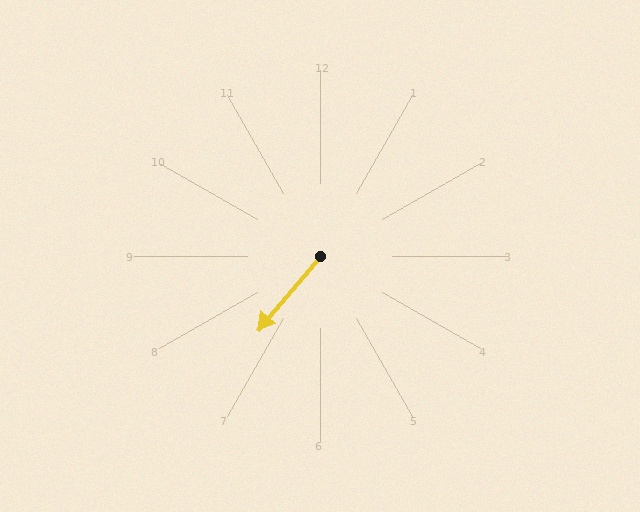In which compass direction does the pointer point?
Southwest.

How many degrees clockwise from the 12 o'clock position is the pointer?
Approximately 220 degrees.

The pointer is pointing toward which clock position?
Roughly 7 o'clock.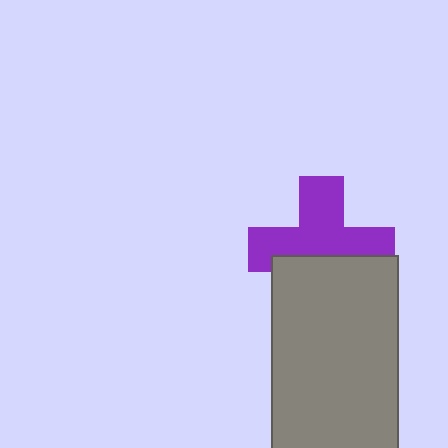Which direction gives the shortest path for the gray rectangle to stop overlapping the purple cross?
Moving down gives the shortest separation.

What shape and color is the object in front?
The object in front is a gray rectangle.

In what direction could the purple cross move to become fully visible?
The purple cross could move up. That would shift it out from behind the gray rectangle entirely.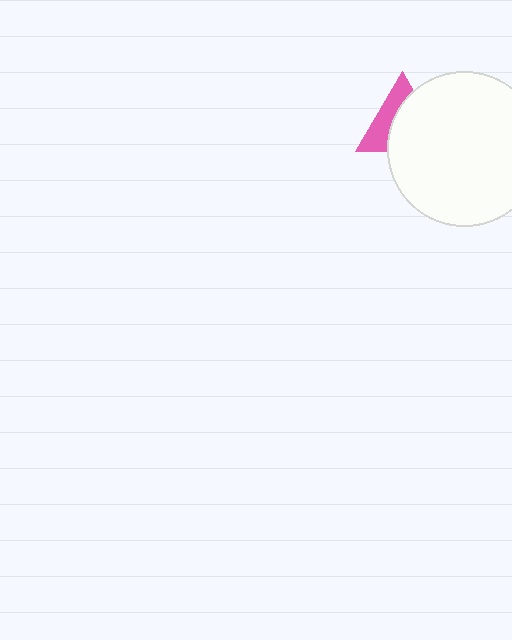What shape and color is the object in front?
The object in front is a white circle.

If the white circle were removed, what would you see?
You would see the complete pink triangle.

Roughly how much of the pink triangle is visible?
A small part of it is visible (roughly 41%).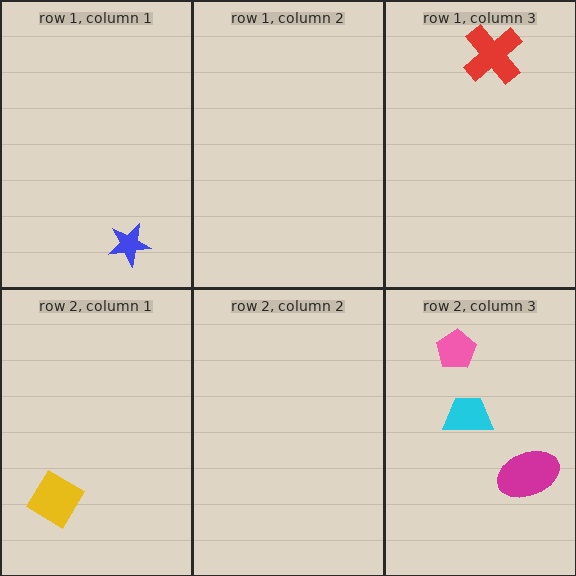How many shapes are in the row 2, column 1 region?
1.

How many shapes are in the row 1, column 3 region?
1.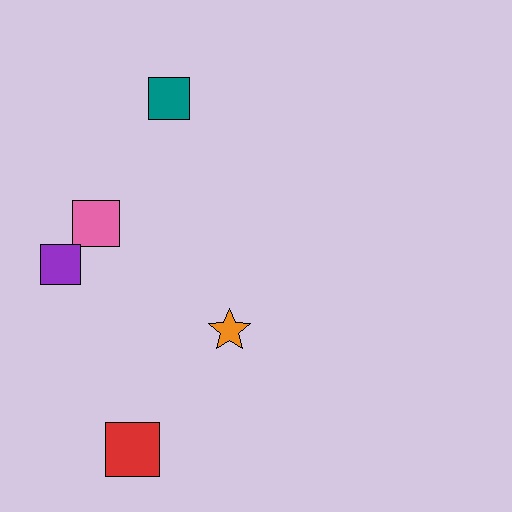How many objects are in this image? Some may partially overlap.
There are 5 objects.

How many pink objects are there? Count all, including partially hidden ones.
There is 1 pink object.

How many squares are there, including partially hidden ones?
There are 4 squares.